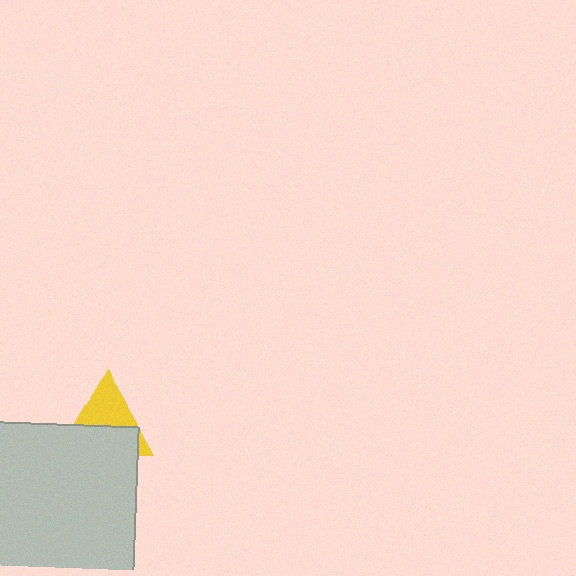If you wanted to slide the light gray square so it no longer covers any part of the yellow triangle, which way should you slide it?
Slide it down — that is the most direct way to separate the two shapes.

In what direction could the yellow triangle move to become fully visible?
The yellow triangle could move up. That would shift it out from behind the light gray square entirely.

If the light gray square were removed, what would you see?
You would see the complete yellow triangle.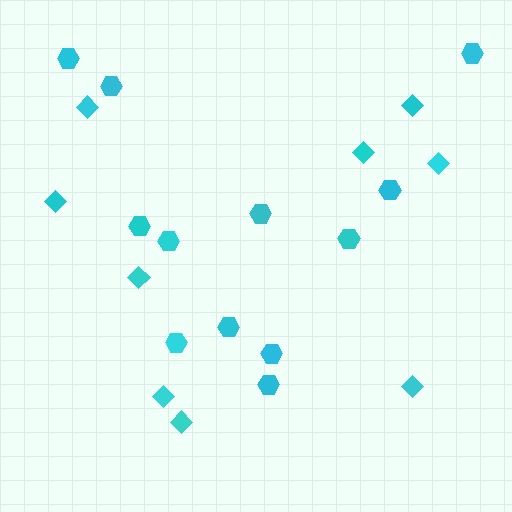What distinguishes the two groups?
There are 2 groups: one group of hexagons (12) and one group of diamonds (9).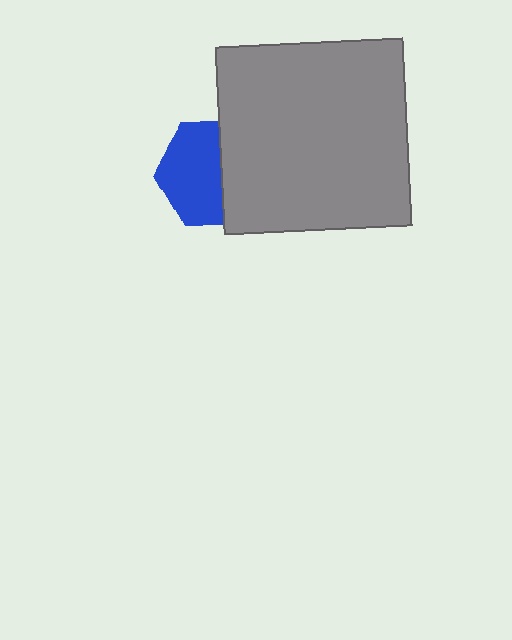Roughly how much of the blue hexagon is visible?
About half of it is visible (roughly 58%).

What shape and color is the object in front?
The object in front is a gray square.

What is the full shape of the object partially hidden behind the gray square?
The partially hidden object is a blue hexagon.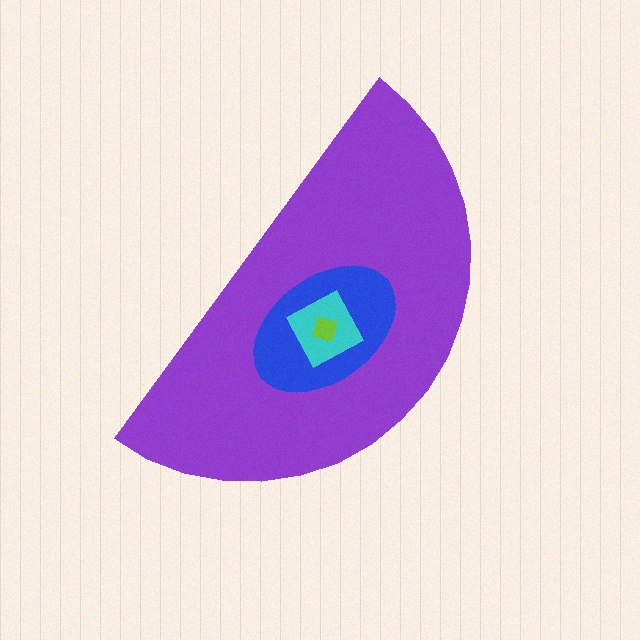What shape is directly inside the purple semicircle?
The blue ellipse.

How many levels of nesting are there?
4.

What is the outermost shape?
The purple semicircle.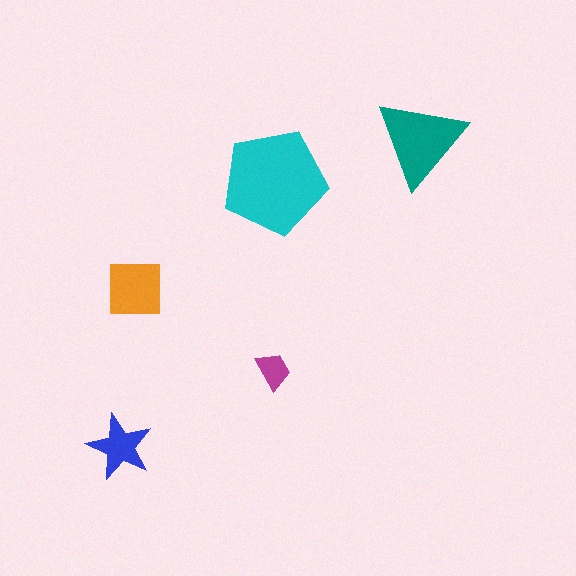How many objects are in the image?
There are 5 objects in the image.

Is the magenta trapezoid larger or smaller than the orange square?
Smaller.